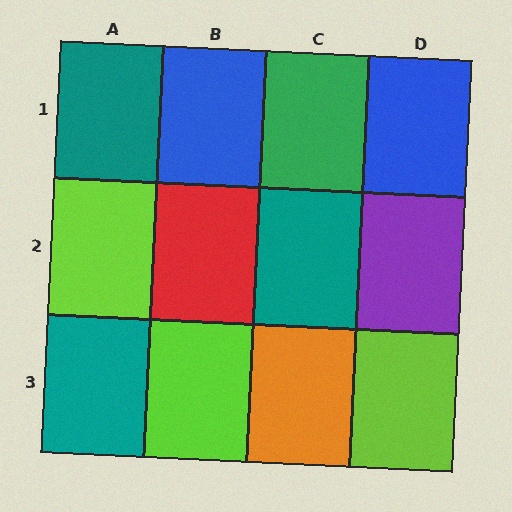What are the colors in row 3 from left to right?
Teal, lime, orange, lime.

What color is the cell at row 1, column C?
Green.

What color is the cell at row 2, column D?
Purple.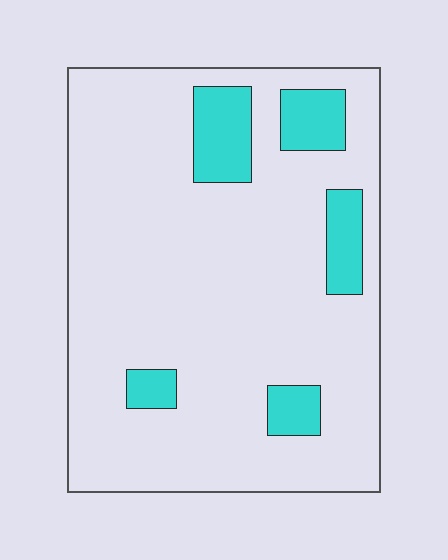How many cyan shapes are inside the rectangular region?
5.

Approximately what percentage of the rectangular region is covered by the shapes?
Approximately 15%.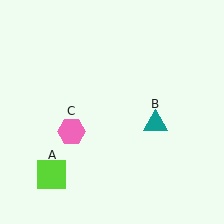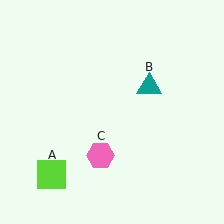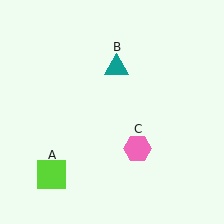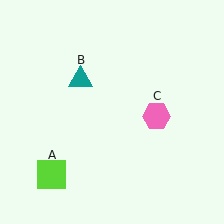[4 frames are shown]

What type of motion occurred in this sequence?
The teal triangle (object B), pink hexagon (object C) rotated counterclockwise around the center of the scene.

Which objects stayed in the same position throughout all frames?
Lime square (object A) remained stationary.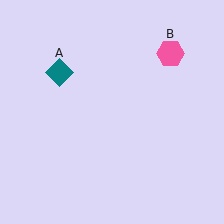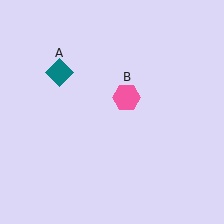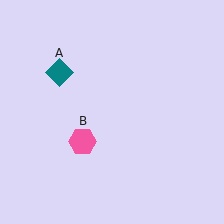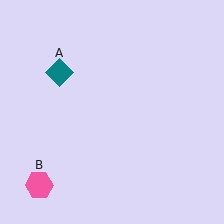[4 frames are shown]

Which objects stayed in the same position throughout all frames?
Teal diamond (object A) remained stationary.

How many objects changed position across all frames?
1 object changed position: pink hexagon (object B).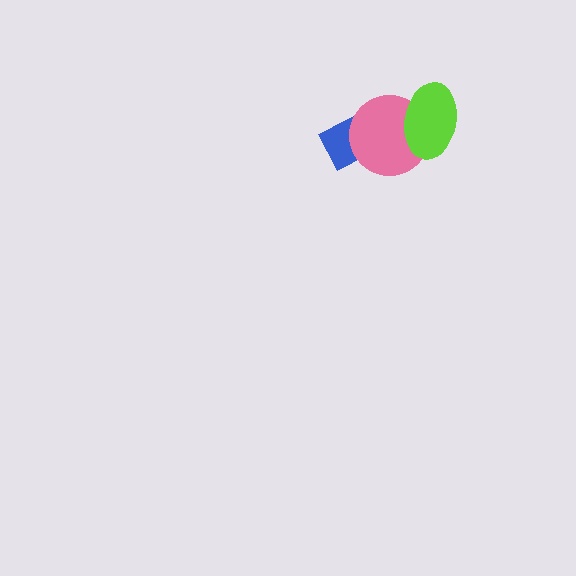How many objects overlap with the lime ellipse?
1 object overlaps with the lime ellipse.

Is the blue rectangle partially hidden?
Yes, it is partially covered by another shape.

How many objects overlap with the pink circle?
2 objects overlap with the pink circle.